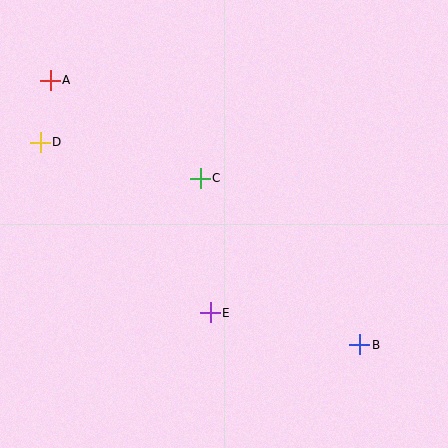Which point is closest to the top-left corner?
Point A is closest to the top-left corner.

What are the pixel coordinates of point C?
Point C is at (200, 178).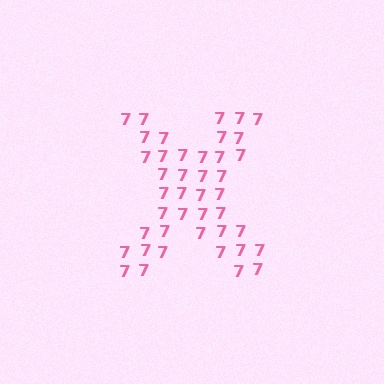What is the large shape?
The large shape is the letter X.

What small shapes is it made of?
It is made of small digit 7's.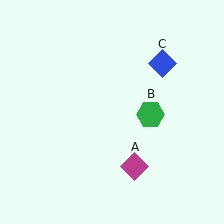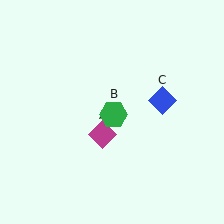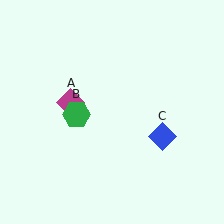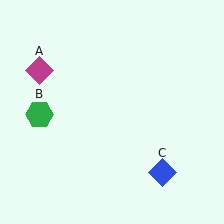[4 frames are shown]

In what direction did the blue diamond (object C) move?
The blue diamond (object C) moved down.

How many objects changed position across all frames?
3 objects changed position: magenta diamond (object A), green hexagon (object B), blue diamond (object C).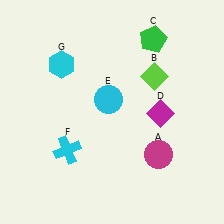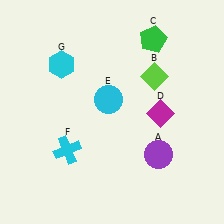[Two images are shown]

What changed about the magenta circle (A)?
In Image 1, A is magenta. In Image 2, it changed to purple.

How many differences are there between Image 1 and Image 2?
There is 1 difference between the two images.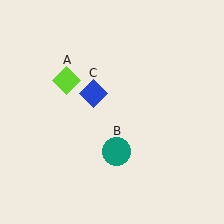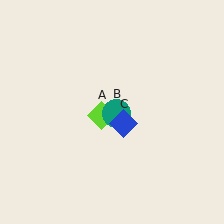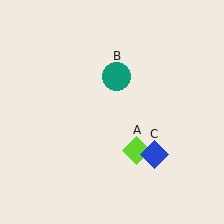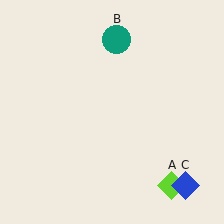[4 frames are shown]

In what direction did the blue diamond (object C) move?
The blue diamond (object C) moved down and to the right.